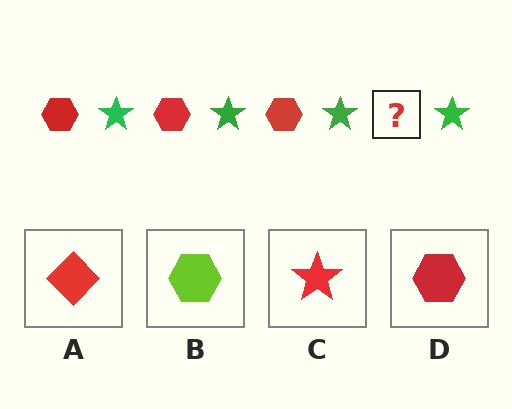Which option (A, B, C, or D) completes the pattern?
D.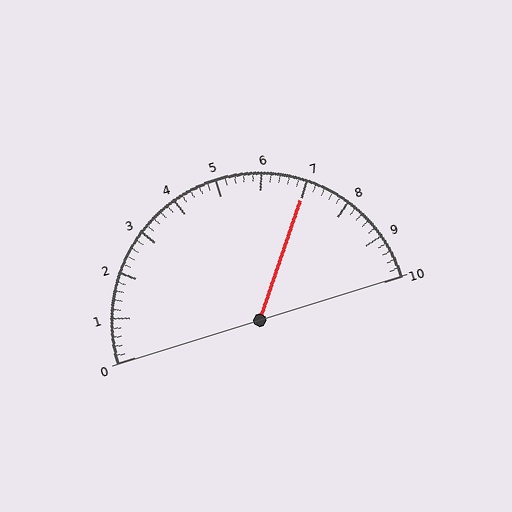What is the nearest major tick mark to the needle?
The nearest major tick mark is 7.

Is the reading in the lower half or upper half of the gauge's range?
The reading is in the upper half of the range (0 to 10).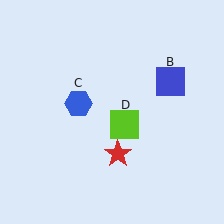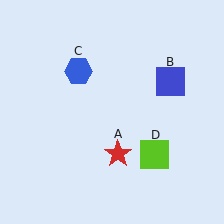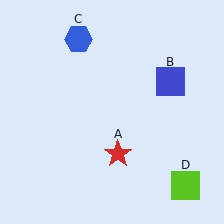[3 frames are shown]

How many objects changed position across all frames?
2 objects changed position: blue hexagon (object C), lime square (object D).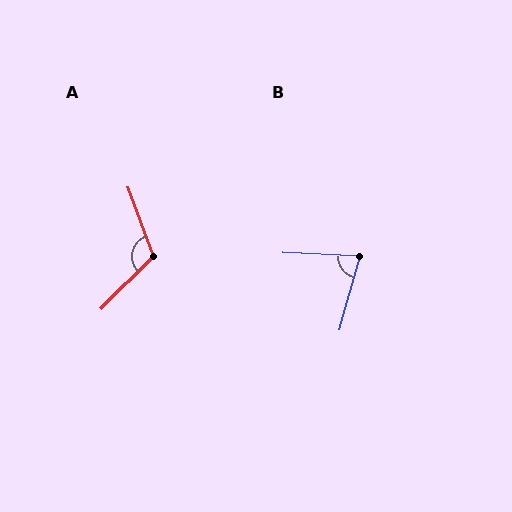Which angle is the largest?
A, at approximately 115 degrees.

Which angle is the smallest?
B, at approximately 77 degrees.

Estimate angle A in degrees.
Approximately 115 degrees.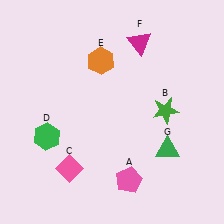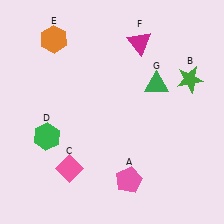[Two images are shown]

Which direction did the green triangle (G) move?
The green triangle (G) moved up.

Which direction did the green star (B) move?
The green star (B) moved up.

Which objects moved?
The objects that moved are: the green star (B), the orange hexagon (E), the green triangle (G).